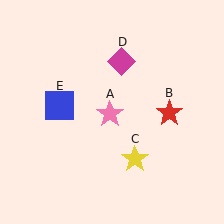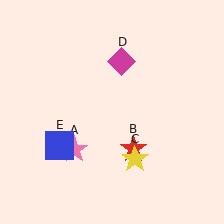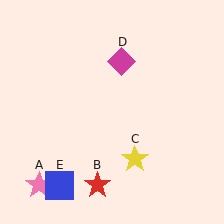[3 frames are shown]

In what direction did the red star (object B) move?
The red star (object B) moved down and to the left.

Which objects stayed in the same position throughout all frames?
Yellow star (object C) and magenta diamond (object D) remained stationary.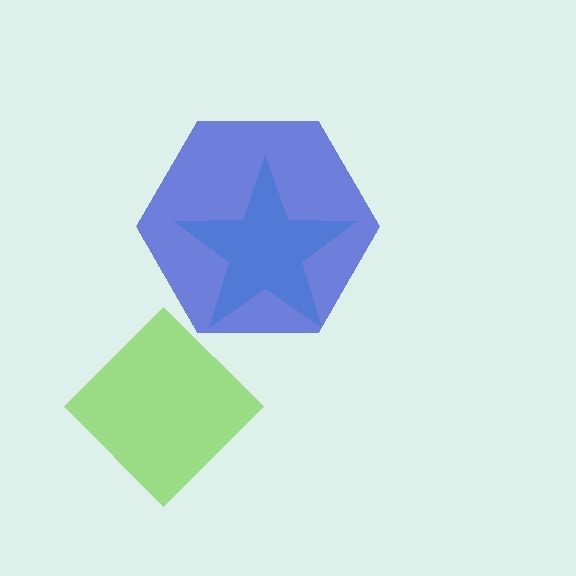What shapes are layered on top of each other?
The layered shapes are: a lime diamond, a cyan star, a blue hexagon.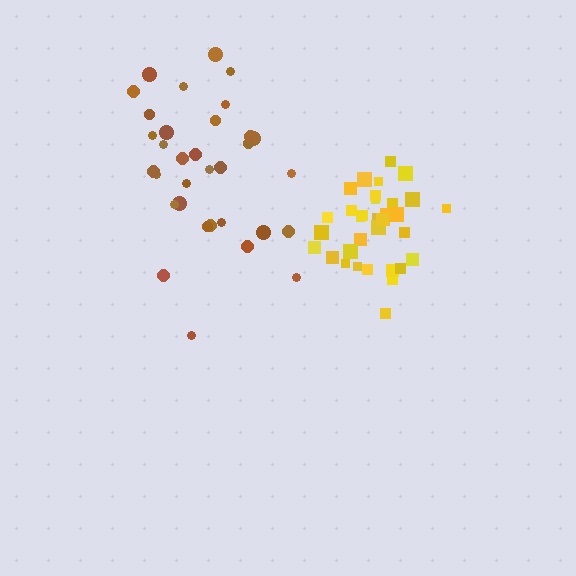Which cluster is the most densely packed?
Yellow.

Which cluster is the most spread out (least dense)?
Brown.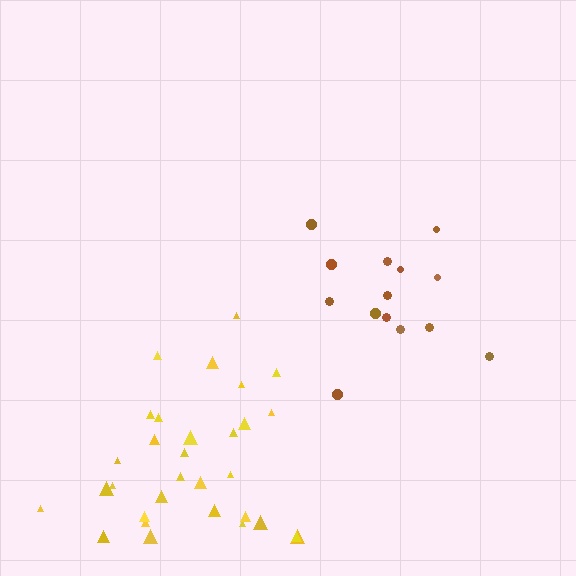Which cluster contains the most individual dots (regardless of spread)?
Yellow (31).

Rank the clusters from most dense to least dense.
yellow, brown.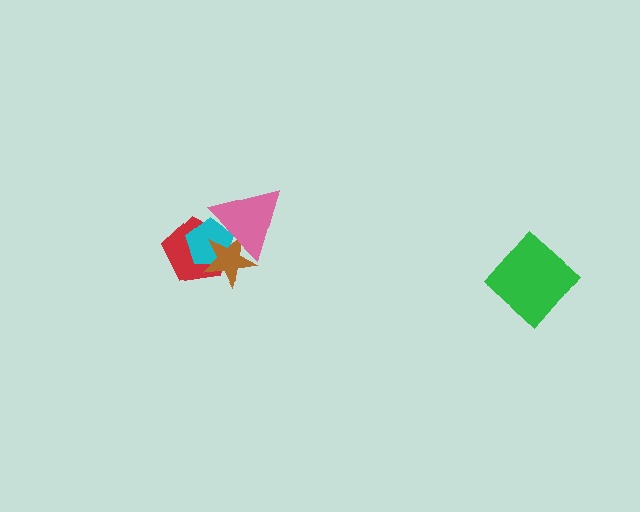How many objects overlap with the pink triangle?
3 objects overlap with the pink triangle.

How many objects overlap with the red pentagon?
3 objects overlap with the red pentagon.